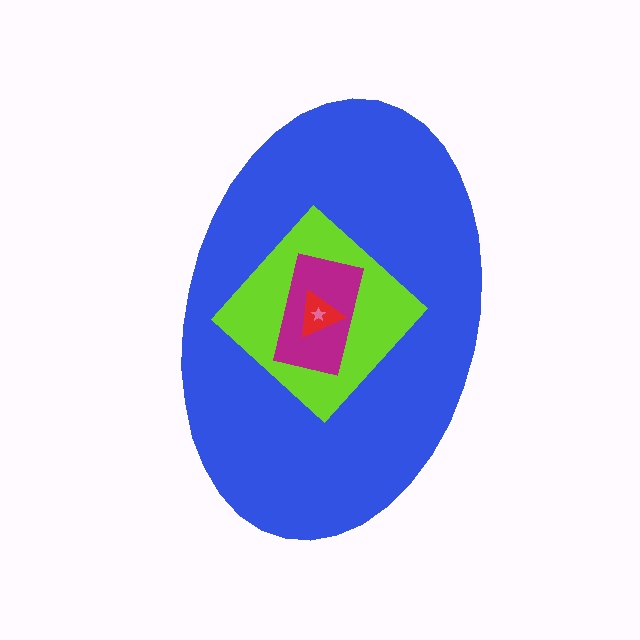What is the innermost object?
The pink star.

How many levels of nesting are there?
5.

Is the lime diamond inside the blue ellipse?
Yes.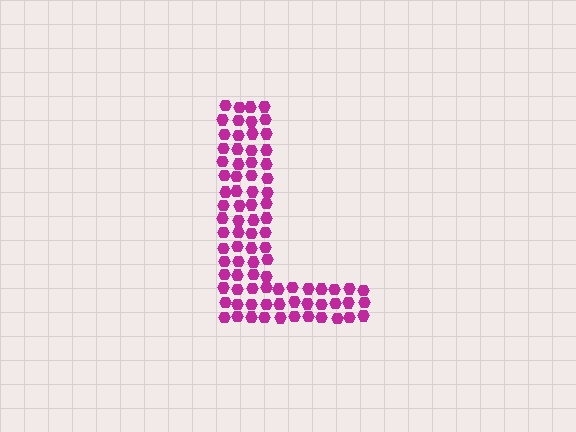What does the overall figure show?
The overall figure shows the letter L.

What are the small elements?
The small elements are hexagons.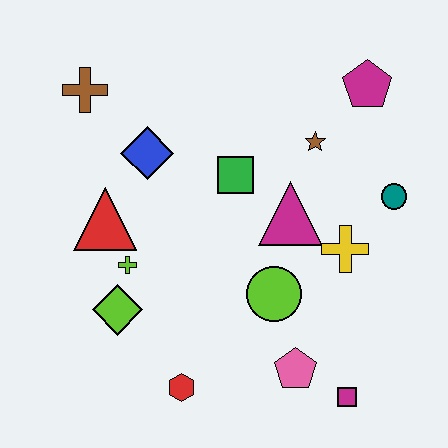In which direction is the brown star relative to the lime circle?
The brown star is above the lime circle.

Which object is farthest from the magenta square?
The brown cross is farthest from the magenta square.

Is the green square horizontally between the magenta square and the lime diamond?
Yes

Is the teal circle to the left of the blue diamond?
No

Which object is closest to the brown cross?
The blue diamond is closest to the brown cross.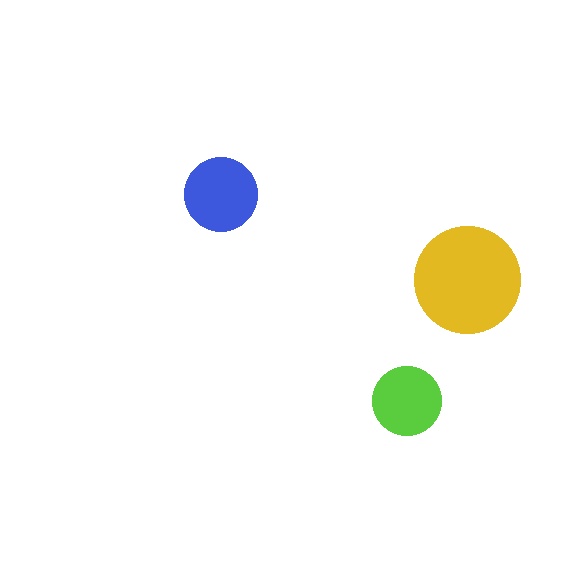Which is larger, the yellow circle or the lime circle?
The yellow one.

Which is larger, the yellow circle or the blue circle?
The yellow one.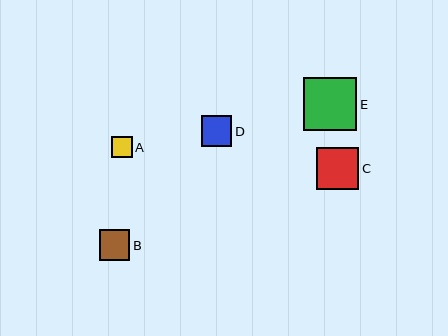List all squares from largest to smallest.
From largest to smallest: E, C, D, B, A.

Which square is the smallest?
Square A is the smallest with a size of approximately 21 pixels.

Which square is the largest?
Square E is the largest with a size of approximately 53 pixels.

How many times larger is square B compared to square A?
Square B is approximately 1.4 times the size of square A.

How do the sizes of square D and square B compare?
Square D and square B are approximately the same size.